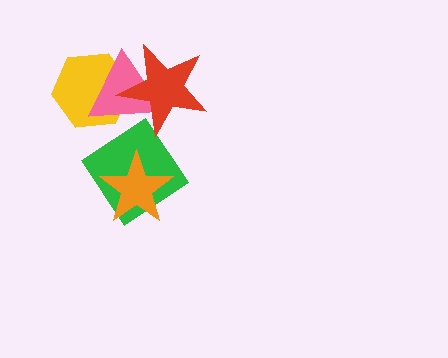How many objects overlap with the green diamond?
1 object overlaps with the green diamond.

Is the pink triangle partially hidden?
Yes, it is partially covered by another shape.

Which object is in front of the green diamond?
The orange star is in front of the green diamond.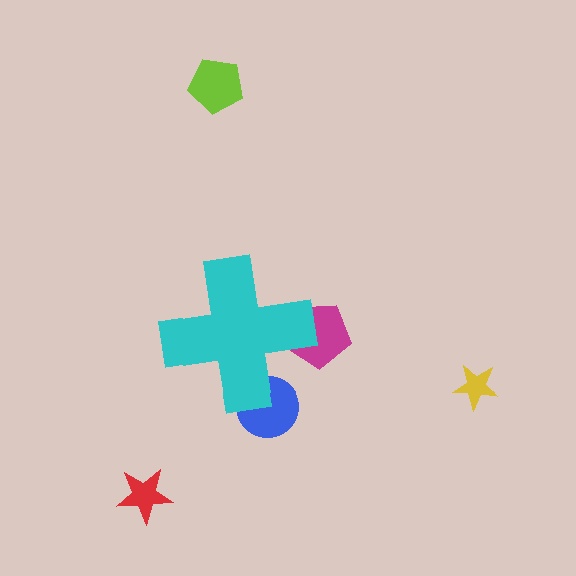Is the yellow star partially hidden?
No, the yellow star is fully visible.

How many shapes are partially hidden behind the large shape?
2 shapes are partially hidden.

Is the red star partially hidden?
No, the red star is fully visible.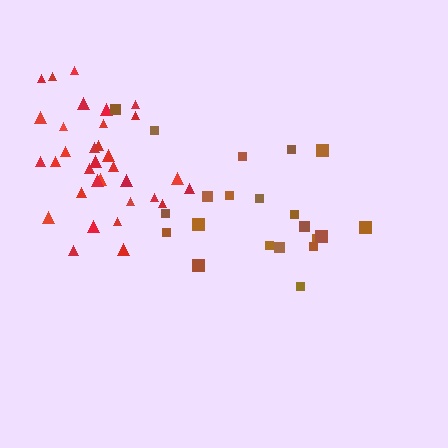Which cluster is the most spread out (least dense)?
Brown.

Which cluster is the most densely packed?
Red.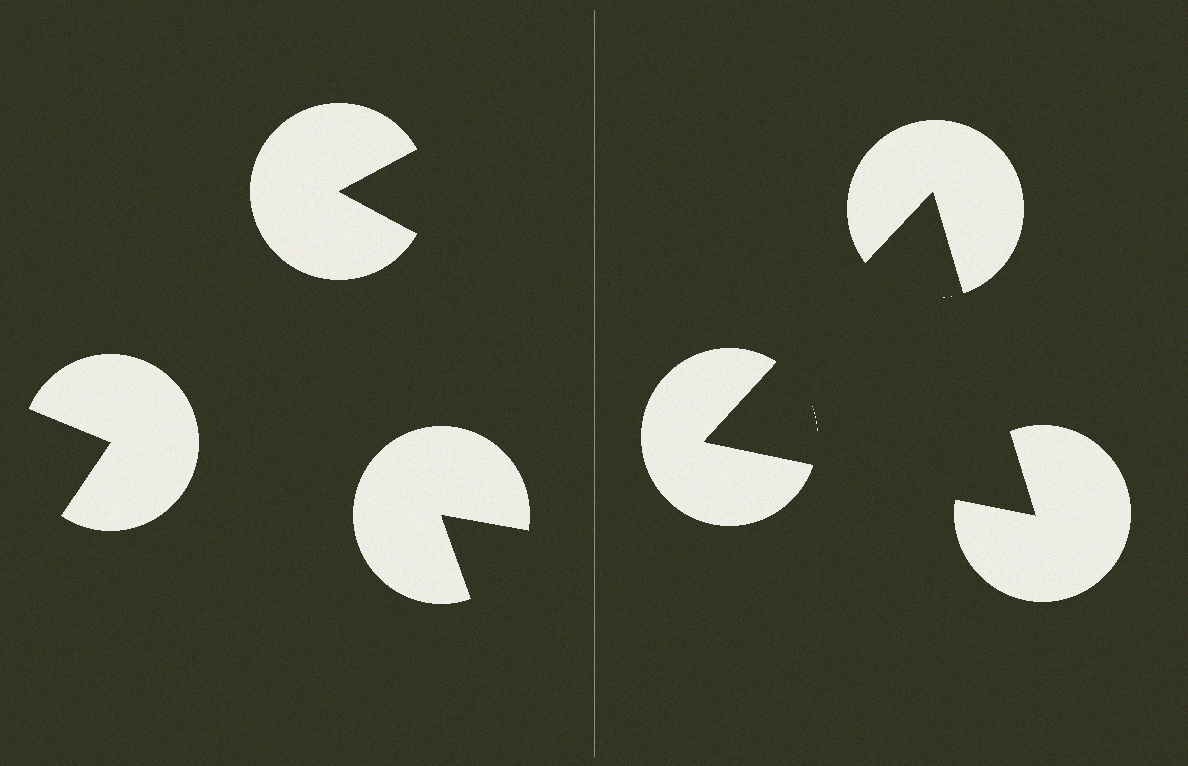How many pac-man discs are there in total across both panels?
6 — 3 on each side.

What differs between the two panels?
The pac-man discs are positioned identically on both sides; only the wedge orientations differ. On the right they align to a triangle; on the left they are misaligned.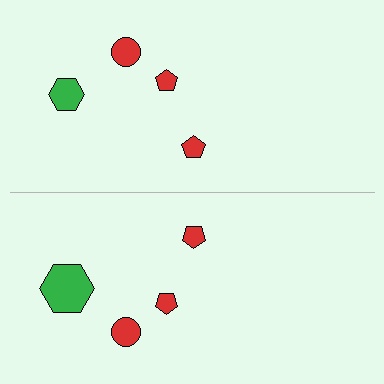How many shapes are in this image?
There are 8 shapes in this image.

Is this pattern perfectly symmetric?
No, the pattern is not perfectly symmetric. The green hexagon on the bottom side has a different size than its mirror counterpart.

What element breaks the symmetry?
The green hexagon on the bottom side has a different size than its mirror counterpart.